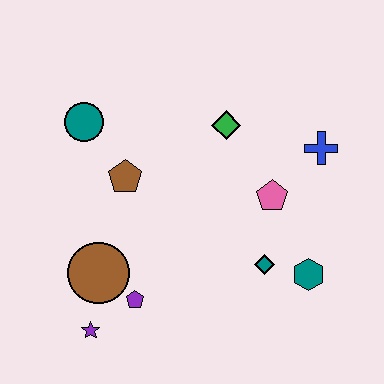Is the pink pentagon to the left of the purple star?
No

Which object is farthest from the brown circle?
The blue cross is farthest from the brown circle.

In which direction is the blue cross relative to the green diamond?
The blue cross is to the right of the green diamond.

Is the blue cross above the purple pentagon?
Yes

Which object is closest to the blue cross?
The pink pentagon is closest to the blue cross.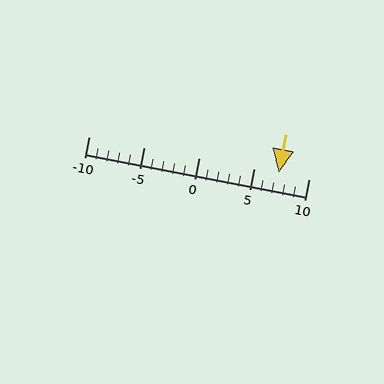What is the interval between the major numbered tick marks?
The major tick marks are spaced 5 units apart.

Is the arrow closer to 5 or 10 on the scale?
The arrow is closer to 5.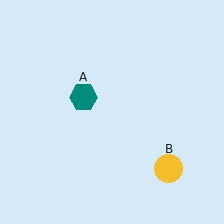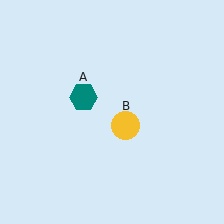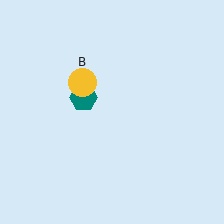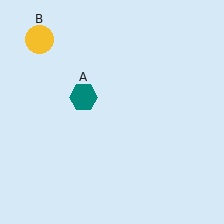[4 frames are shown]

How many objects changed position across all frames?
1 object changed position: yellow circle (object B).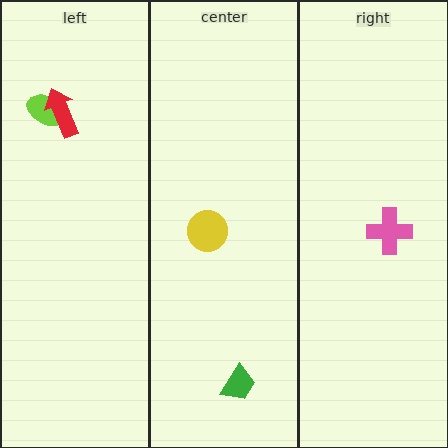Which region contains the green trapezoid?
The center region.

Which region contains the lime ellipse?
The left region.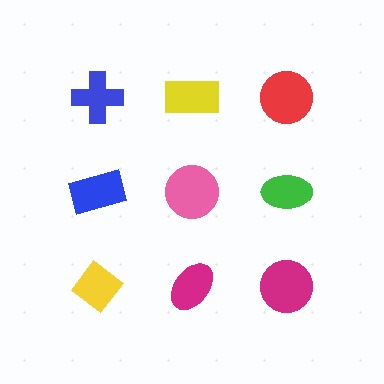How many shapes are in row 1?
3 shapes.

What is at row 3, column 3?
A magenta circle.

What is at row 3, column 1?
A yellow diamond.